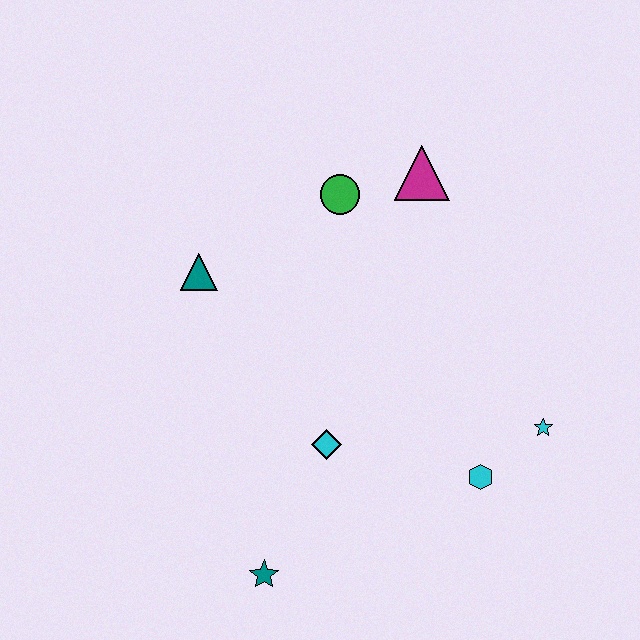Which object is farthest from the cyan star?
The teal triangle is farthest from the cyan star.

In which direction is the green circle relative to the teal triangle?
The green circle is to the right of the teal triangle.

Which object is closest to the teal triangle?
The green circle is closest to the teal triangle.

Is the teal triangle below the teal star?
No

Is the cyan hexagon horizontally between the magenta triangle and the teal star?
No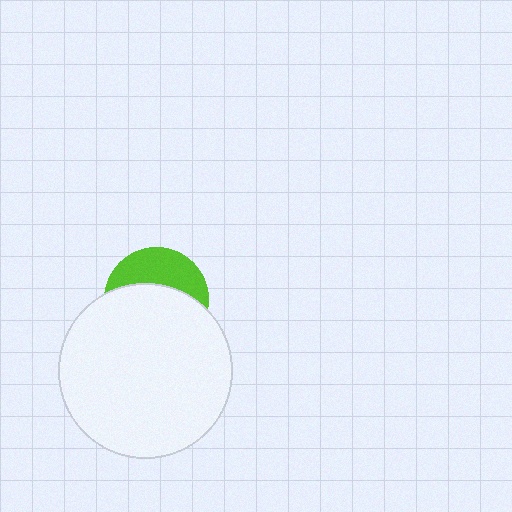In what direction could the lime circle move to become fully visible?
The lime circle could move up. That would shift it out from behind the white circle entirely.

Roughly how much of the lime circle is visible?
A small part of it is visible (roughly 38%).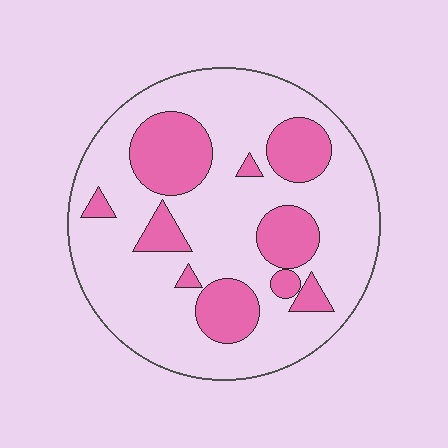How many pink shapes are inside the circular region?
10.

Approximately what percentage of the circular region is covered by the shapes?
Approximately 25%.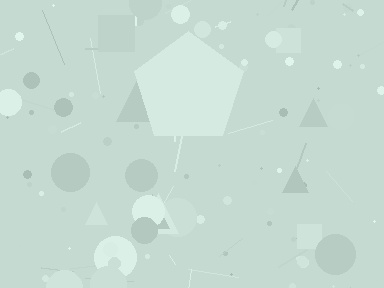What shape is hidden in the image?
A pentagon is hidden in the image.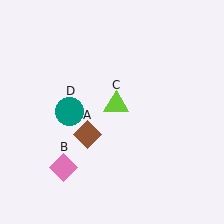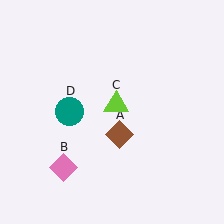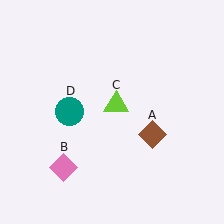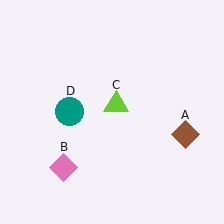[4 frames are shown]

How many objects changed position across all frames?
1 object changed position: brown diamond (object A).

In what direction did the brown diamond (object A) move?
The brown diamond (object A) moved right.